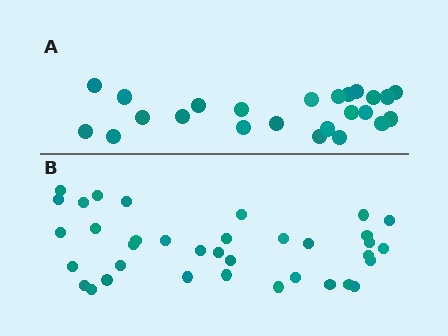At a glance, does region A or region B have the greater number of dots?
Region B (the bottom region) has more dots.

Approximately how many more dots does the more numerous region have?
Region B has roughly 12 or so more dots than region A.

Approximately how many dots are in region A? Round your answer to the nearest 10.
About 20 dots. (The exact count is 24, which rounds to 20.)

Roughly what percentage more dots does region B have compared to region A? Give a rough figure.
About 50% more.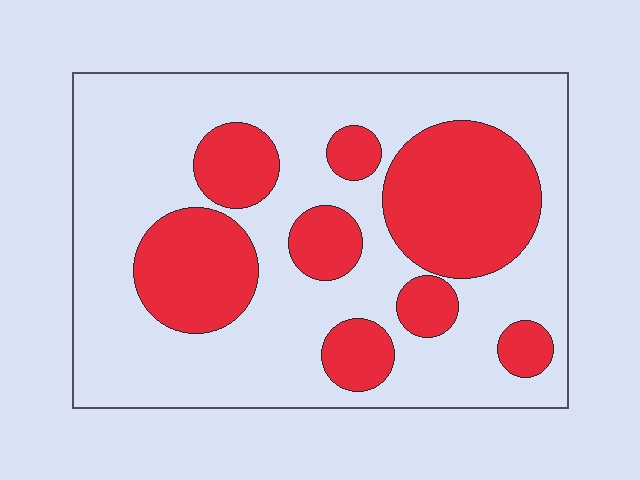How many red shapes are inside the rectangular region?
8.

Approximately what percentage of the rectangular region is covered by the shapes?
Approximately 35%.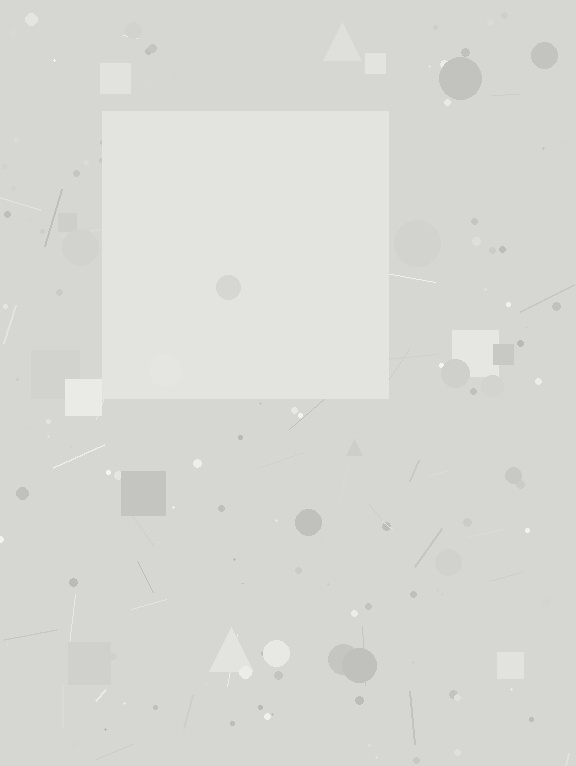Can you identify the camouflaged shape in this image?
The camouflaged shape is a square.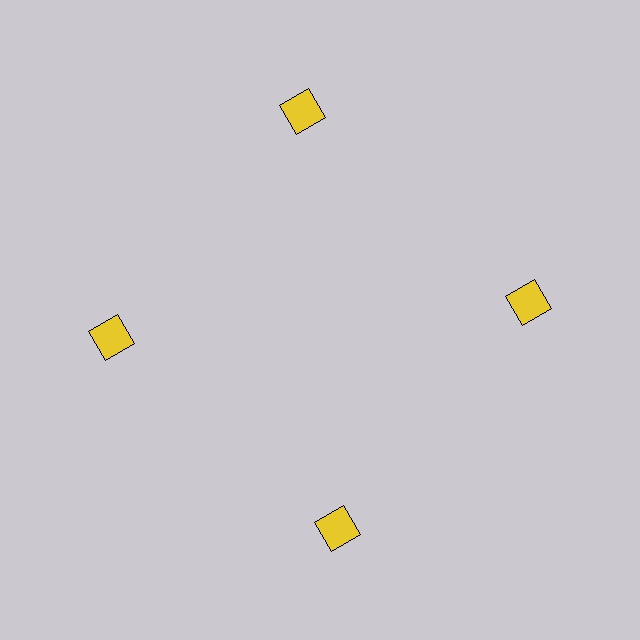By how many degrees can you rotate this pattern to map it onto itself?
The pattern maps onto itself every 90 degrees of rotation.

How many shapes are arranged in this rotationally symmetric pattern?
There are 4 shapes, arranged in 4 groups of 1.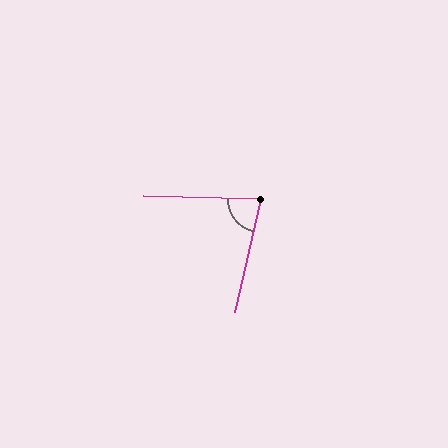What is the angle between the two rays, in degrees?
Approximately 79 degrees.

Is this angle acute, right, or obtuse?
It is acute.